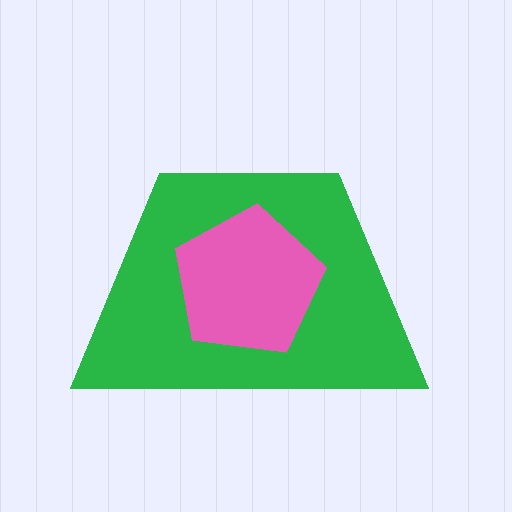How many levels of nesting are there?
2.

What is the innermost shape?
The pink pentagon.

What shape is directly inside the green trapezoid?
The pink pentagon.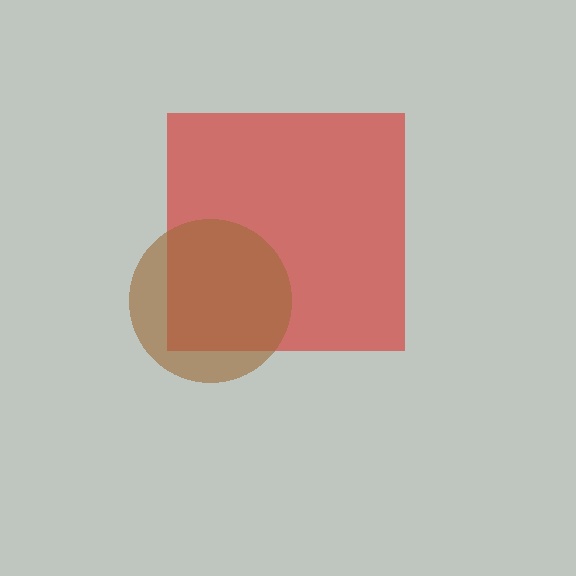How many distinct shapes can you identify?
There are 2 distinct shapes: a red square, a brown circle.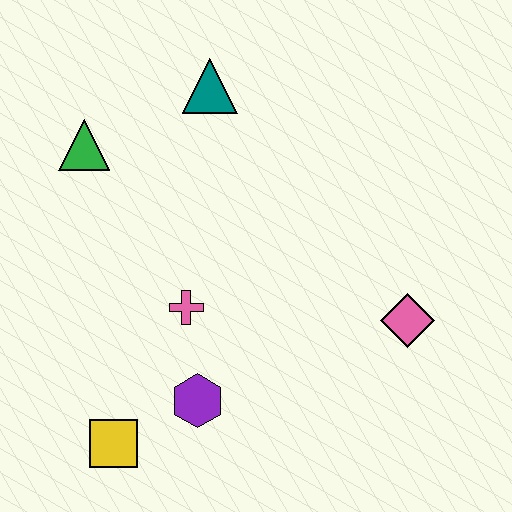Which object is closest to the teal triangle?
The green triangle is closest to the teal triangle.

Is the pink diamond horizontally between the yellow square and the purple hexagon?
No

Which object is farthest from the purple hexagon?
The teal triangle is farthest from the purple hexagon.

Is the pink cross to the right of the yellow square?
Yes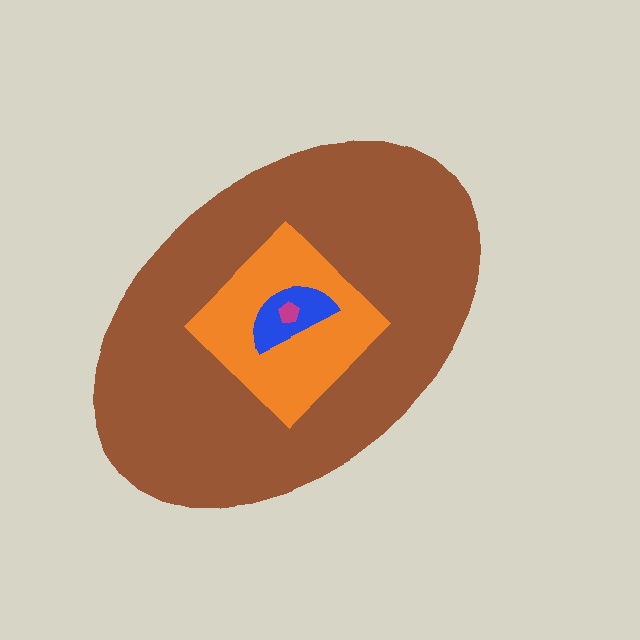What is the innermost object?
The magenta pentagon.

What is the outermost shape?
The brown ellipse.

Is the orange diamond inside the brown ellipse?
Yes.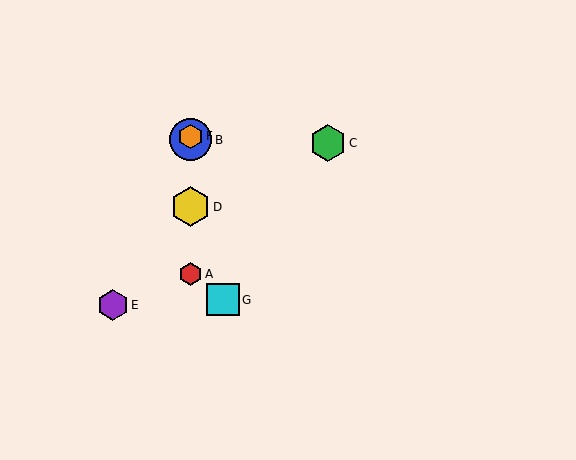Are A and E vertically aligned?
No, A is at x≈191 and E is at x≈113.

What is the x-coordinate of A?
Object A is at x≈191.